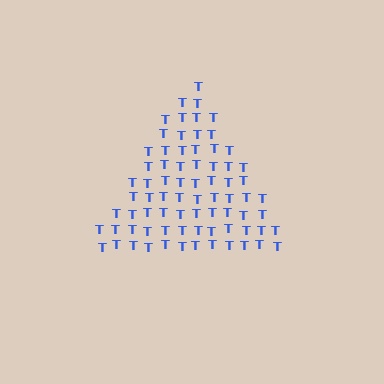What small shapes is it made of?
It is made of small letter T's.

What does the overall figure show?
The overall figure shows a triangle.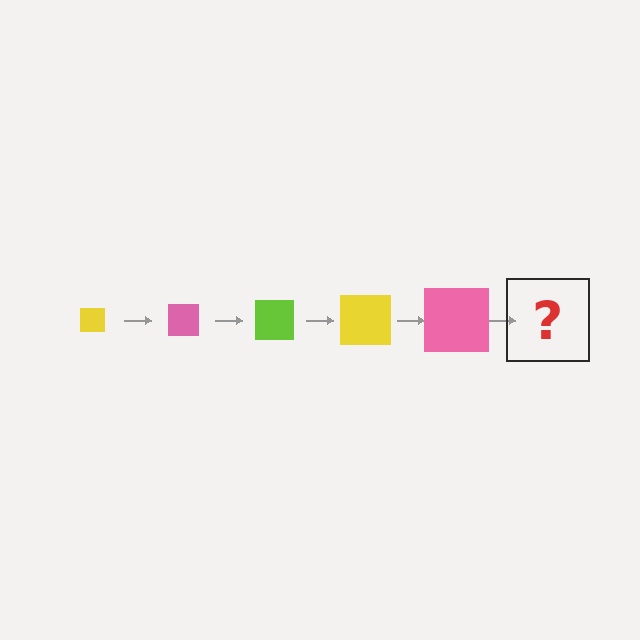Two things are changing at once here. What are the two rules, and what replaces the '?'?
The two rules are that the square grows larger each step and the color cycles through yellow, pink, and lime. The '?' should be a lime square, larger than the previous one.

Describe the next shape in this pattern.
It should be a lime square, larger than the previous one.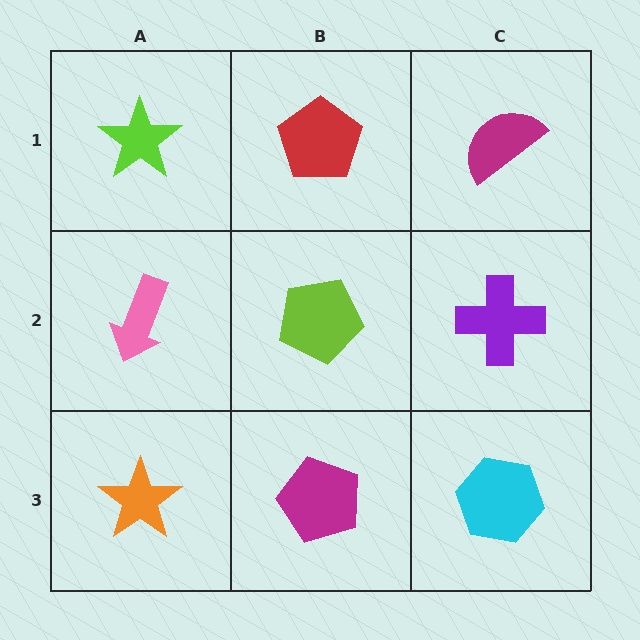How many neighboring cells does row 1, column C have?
2.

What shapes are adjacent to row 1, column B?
A lime pentagon (row 2, column B), a lime star (row 1, column A), a magenta semicircle (row 1, column C).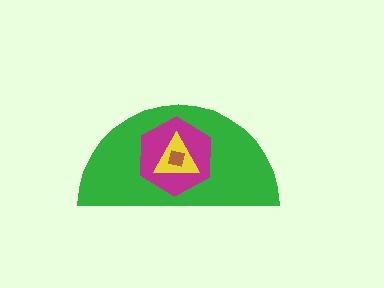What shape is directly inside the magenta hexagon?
The yellow triangle.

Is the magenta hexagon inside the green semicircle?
Yes.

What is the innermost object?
The brown square.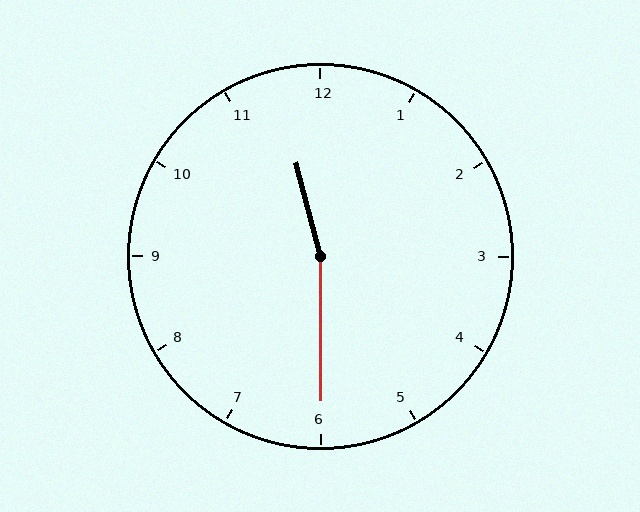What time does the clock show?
11:30.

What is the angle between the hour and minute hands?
Approximately 165 degrees.